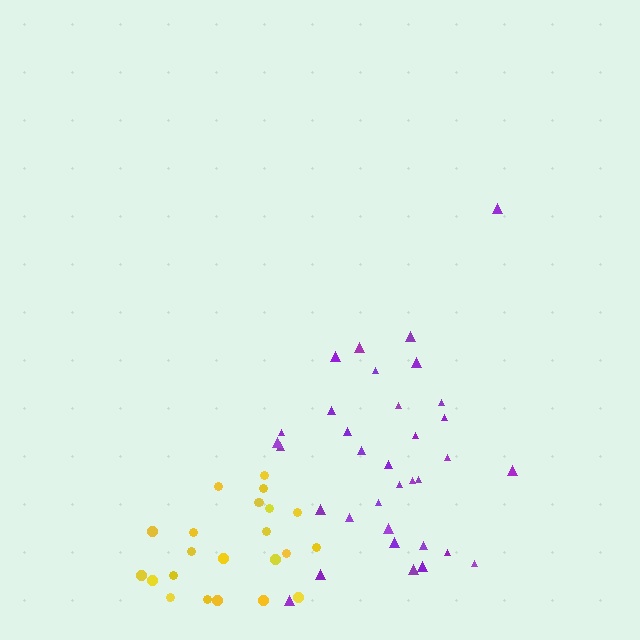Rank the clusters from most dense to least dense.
yellow, purple.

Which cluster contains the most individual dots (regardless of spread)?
Purple (34).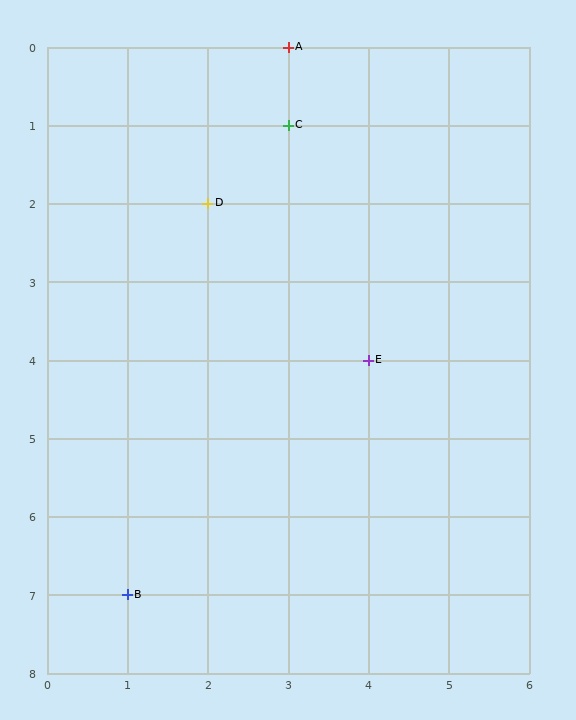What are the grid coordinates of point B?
Point B is at grid coordinates (1, 7).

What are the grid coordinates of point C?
Point C is at grid coordinates (3, 1).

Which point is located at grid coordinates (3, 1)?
Point C is at (3, 1).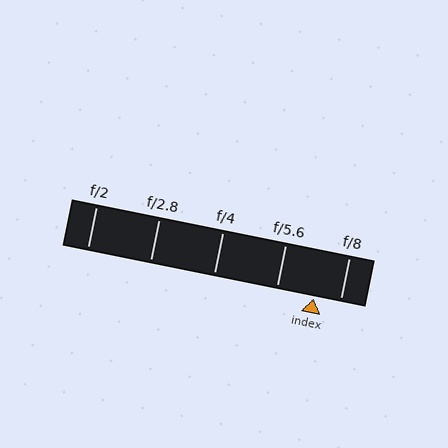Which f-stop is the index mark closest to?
The index mark is closest to f/8.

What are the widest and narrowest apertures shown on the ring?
The widest aperture shown is f/2 and the narrowest is f/8.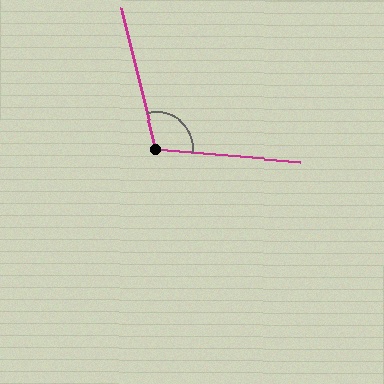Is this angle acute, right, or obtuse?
It is obtuse.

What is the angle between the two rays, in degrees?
Approximately 109 degrees.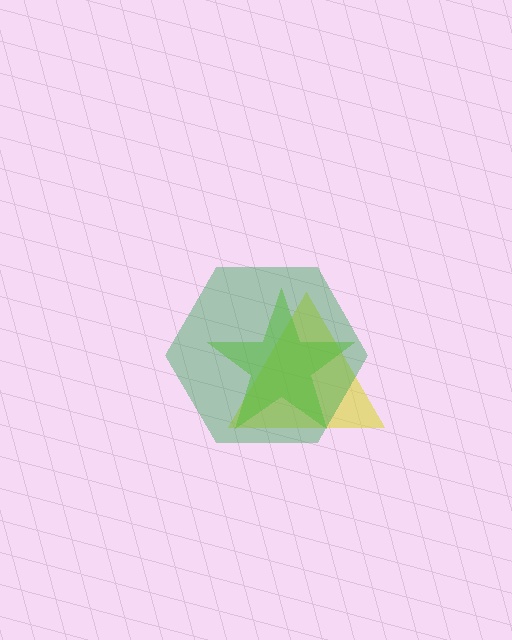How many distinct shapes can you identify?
There are 3 distinct shapes: a yellow triangle, a lime star, a green hexagon.